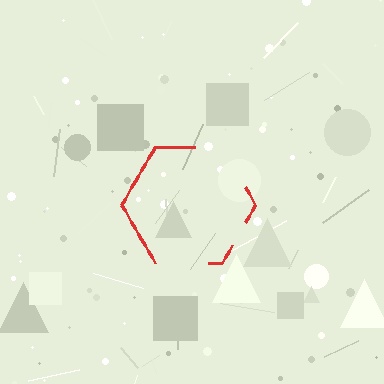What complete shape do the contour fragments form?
The contour fragments form a hexagon.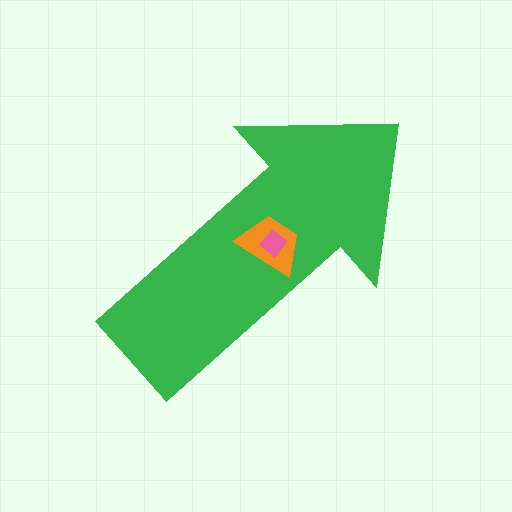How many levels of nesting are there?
3.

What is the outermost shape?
The green arrow.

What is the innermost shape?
The pink diamond.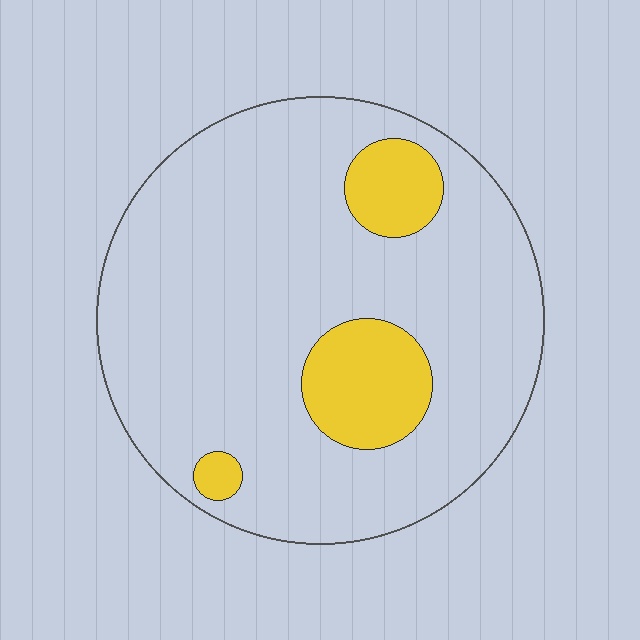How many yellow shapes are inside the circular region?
3.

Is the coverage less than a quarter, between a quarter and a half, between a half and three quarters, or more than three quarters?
Less than a quarter.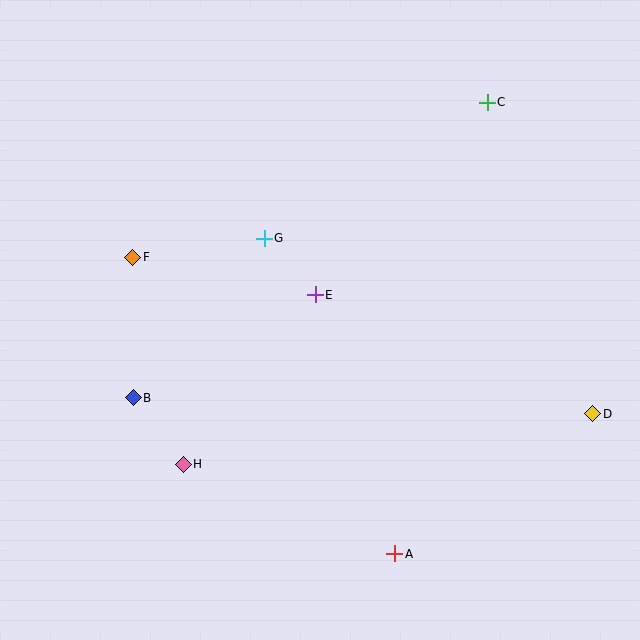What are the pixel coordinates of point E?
Point E is at (315, 295).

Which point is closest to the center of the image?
Point E at (315, 295) is closest to the center.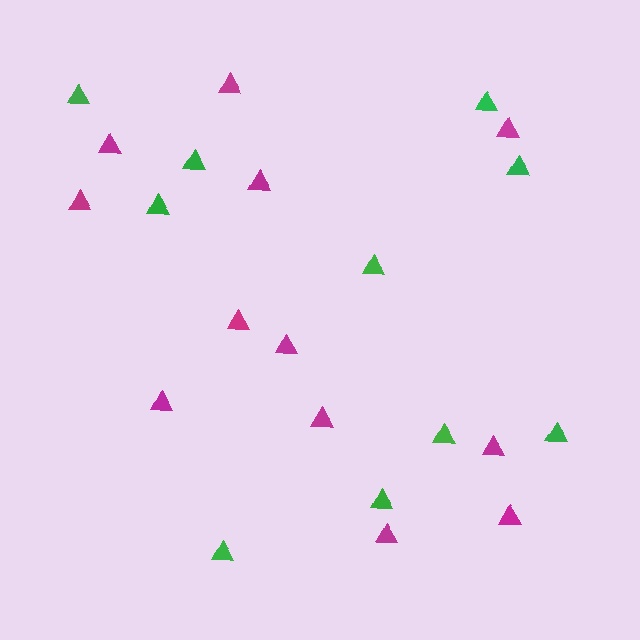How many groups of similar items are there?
There are 2 groups: one group of green triangles (10) and one group of magenta triangles (12).